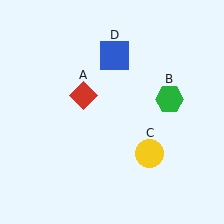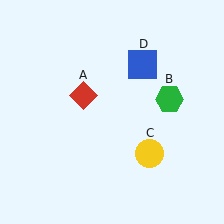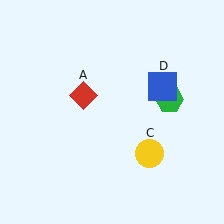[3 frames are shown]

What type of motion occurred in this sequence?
The blue square (object D) rotated clockwise around the center of the scene.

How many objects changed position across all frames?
1 object changed position: blue square (object D).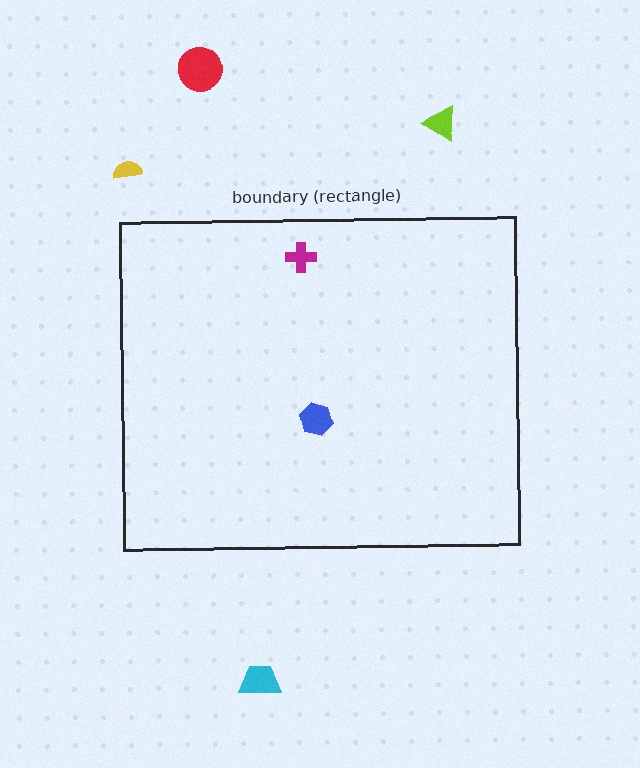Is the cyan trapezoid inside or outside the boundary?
Outside.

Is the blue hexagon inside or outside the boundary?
Inside.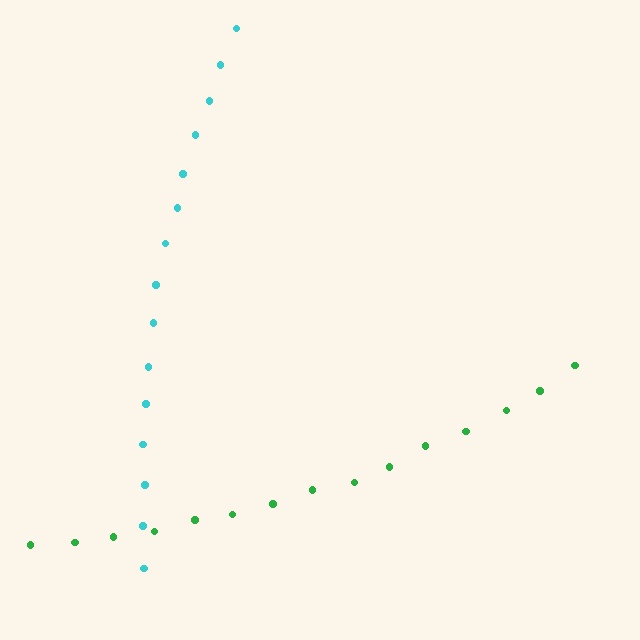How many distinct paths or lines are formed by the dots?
There are 2 distinct paths.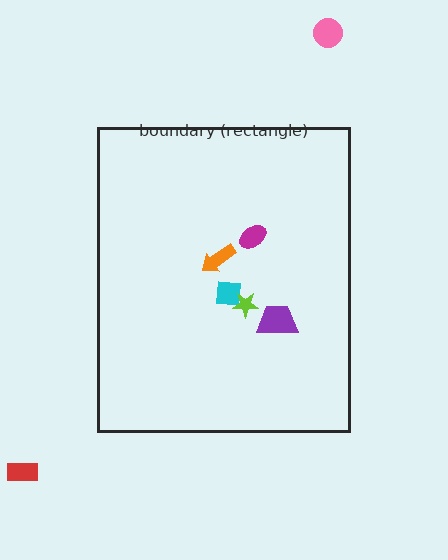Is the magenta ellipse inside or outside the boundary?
Inside.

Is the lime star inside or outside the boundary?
Inside.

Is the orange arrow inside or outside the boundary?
Inside.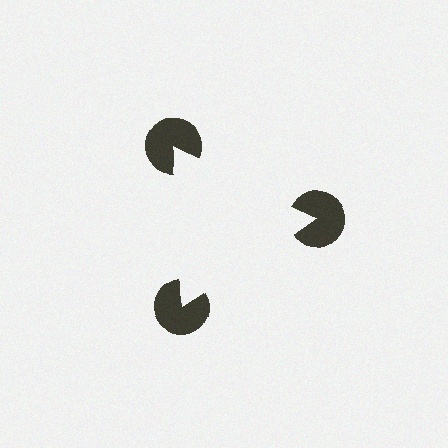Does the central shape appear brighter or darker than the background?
It typically appears slightly brighter than the background, even though no actual brightness change is drawn.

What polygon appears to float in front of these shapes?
An illusory triangle — its edges are inferred from the aligned wedge cuts in the pac-man discs, not physically drawn.